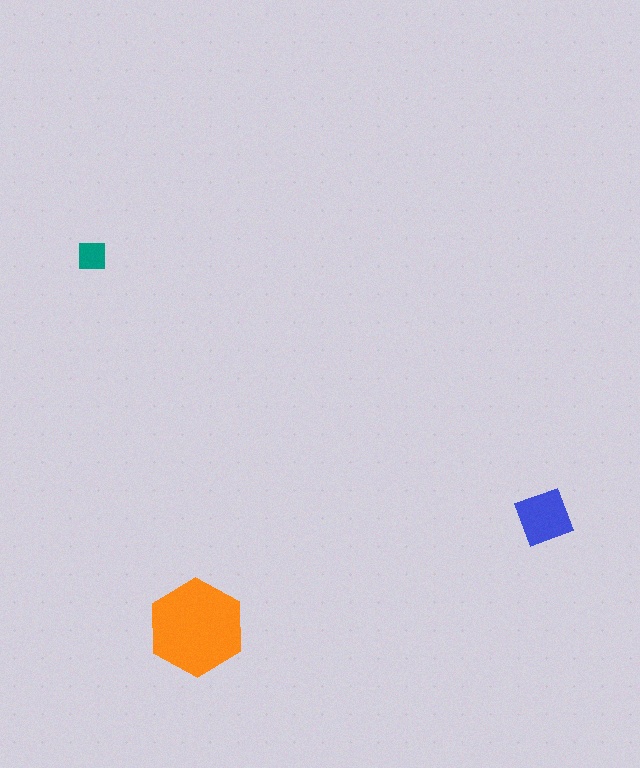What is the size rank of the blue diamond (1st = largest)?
2nd.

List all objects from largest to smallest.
The orange hexagon, the blue diamond, the teal square.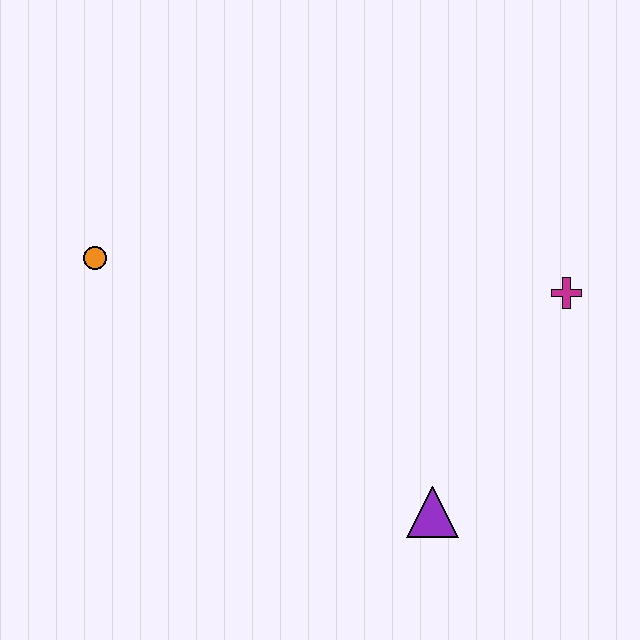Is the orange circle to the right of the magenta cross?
No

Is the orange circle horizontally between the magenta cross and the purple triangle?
No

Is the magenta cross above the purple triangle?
Yes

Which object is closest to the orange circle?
The purple triangle is closest to the orange circle.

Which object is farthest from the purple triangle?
The orange circle is farthest from the purple triangle.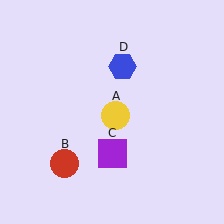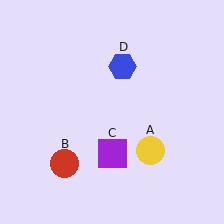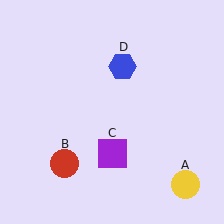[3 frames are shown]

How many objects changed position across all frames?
1 object changed position: yellow circle (object A).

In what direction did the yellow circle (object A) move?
The yellow circle (object A) moved down and to the right.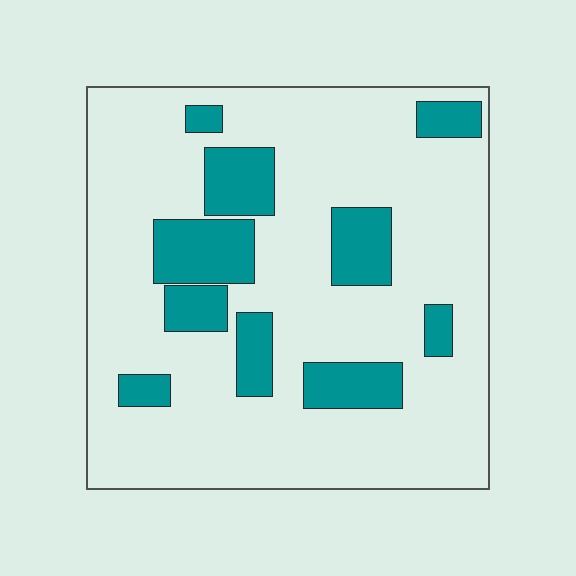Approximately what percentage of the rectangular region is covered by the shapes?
Approximately 20%.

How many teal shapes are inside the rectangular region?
10.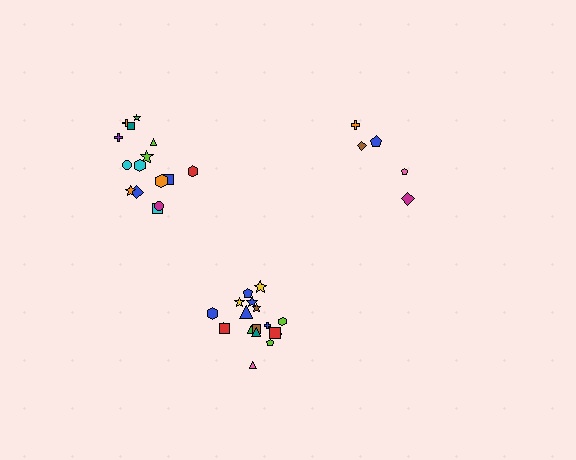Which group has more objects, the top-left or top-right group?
The top-left group.